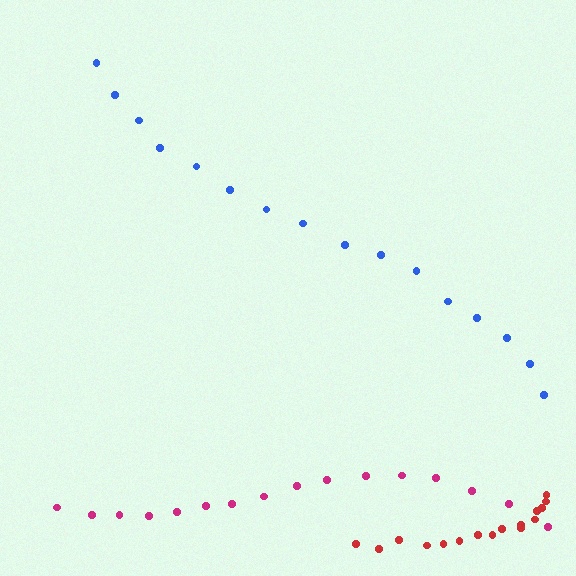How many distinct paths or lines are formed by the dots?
There are 3 distinct paths.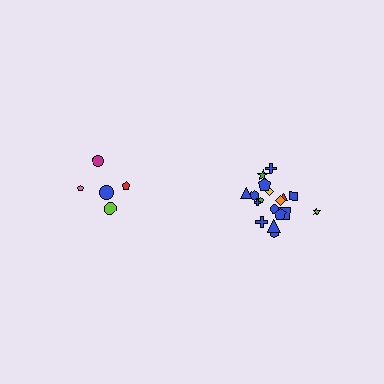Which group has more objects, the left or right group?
The right group.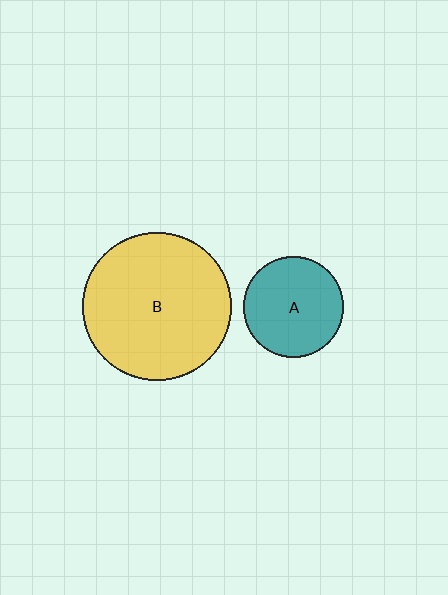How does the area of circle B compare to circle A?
Approximately 2.2 times.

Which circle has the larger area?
Circle B (yellow).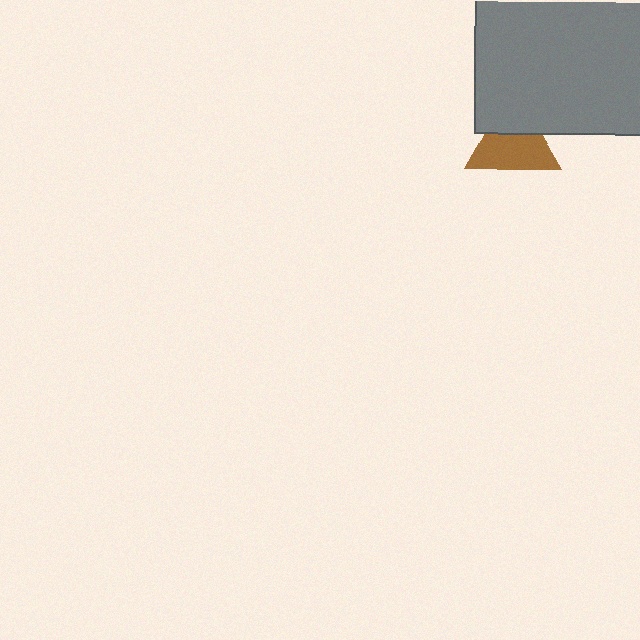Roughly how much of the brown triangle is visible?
About half of it is visible (roughly 64%).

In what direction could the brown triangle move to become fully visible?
The brown triangle could move down. That would shift it out from behind the gray rectangle entirely.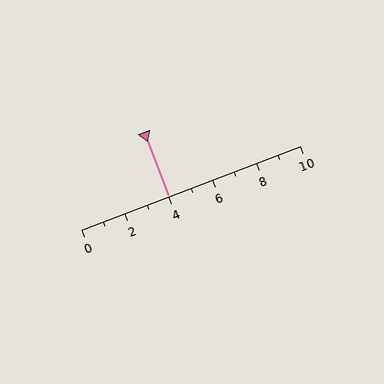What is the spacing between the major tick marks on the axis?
The major ticks are spaced 2 apart.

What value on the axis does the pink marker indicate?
The marker indicates approximately 4.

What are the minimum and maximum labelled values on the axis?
The axis runs from 0 to 10.